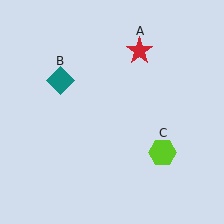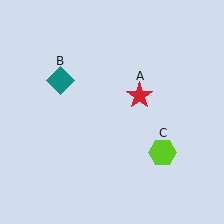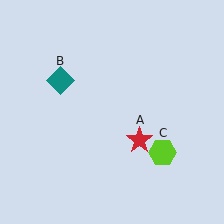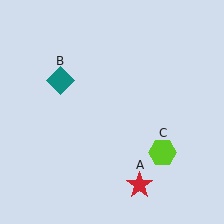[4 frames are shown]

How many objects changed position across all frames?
1 object changed position: red star (object A).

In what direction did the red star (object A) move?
The red star (object A) moved down.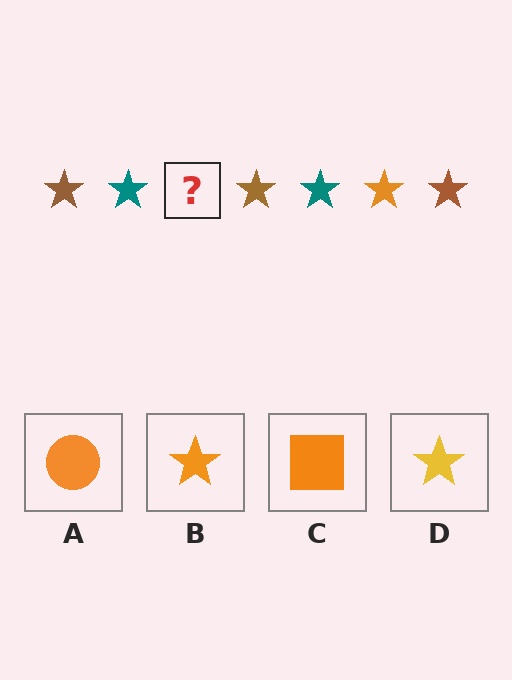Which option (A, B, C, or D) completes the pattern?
B.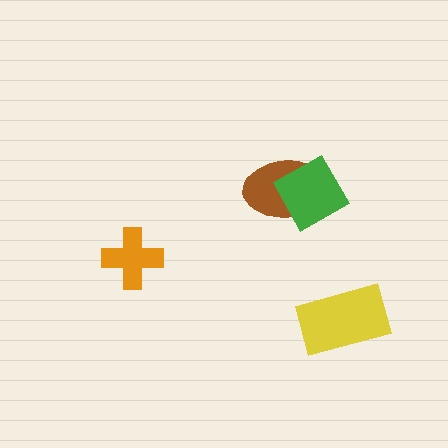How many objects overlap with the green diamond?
1 object overlaps with the green diamond.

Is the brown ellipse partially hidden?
Yes, it is partially covered by another shape.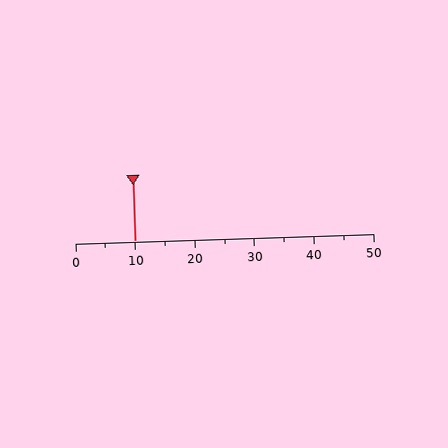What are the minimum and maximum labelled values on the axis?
The axis runs from 0 to 50.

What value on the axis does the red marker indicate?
The marker indicates approximately 10.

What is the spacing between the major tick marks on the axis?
The major ticks are spaced 10 apart.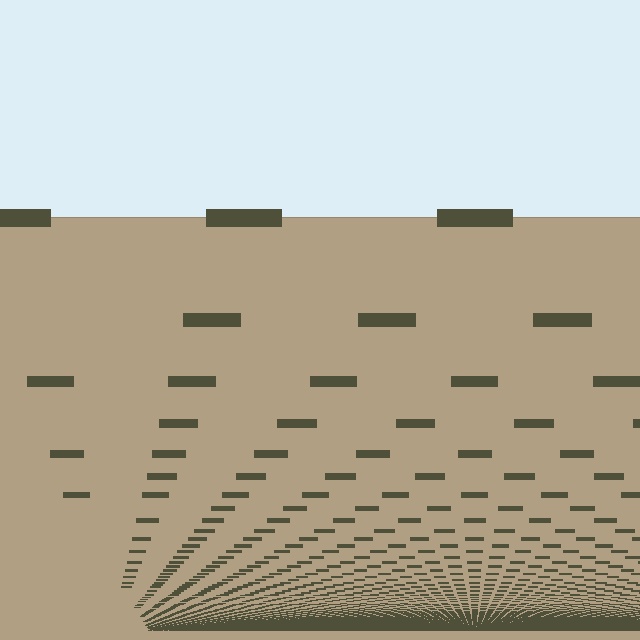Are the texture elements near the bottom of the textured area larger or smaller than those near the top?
Smaller. The gradient is inverted — elements near the bottom are smaller and denser.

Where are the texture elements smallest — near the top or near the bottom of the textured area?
Near the bottom.